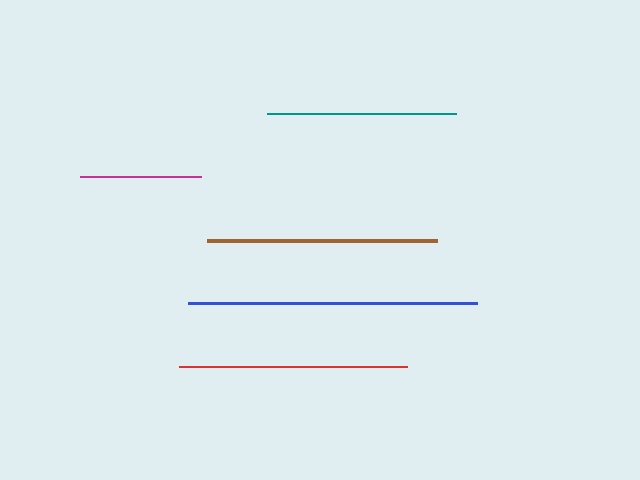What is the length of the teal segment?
The teal segment is approximately 189 pixels long.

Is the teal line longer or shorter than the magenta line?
The teal line is longer than the magenta line.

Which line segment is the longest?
The blue line is the longest at approximately 289 pixels.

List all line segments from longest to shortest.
From longest to shortest: blue, brown, red, teal, magenta.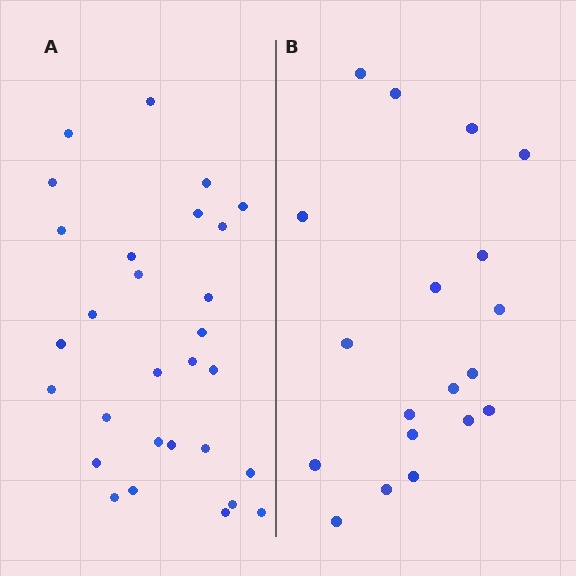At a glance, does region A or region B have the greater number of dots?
Region A (the left region) has more dots.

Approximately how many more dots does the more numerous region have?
Region A has roughly 10 or so more dots than region B.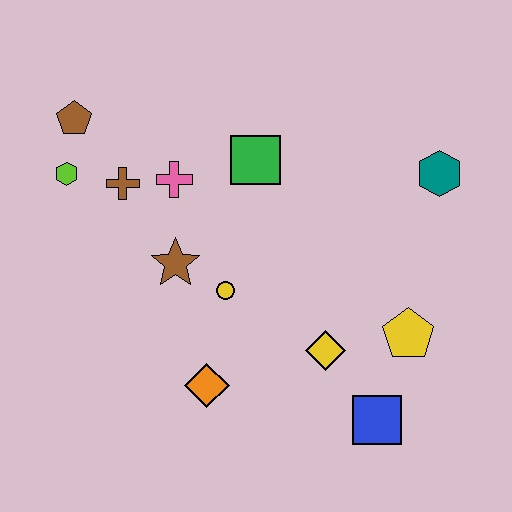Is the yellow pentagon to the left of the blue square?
No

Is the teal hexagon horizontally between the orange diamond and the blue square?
No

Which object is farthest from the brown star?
The teal hexagon is farthest from the brown star.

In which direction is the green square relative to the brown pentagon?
The green square is to the right of the brown pentagon.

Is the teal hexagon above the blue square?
Yes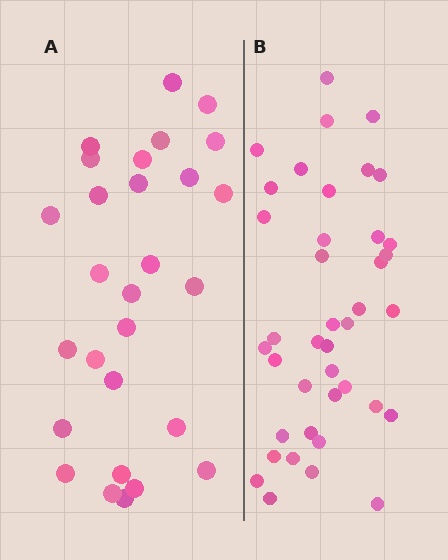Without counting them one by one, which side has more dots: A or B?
Region B (the right region) has more dots.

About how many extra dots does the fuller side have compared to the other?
Region B has roughly 12 or so more dots than region A.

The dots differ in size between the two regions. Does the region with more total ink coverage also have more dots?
No. Region A has more total ink coverage because its dots are larger, but region B actually contains more individual dots. Total area can be misleading — the number of items is what matters here.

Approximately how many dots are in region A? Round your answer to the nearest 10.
About 30 dots. (The exact count is 28, which rounds to 30.)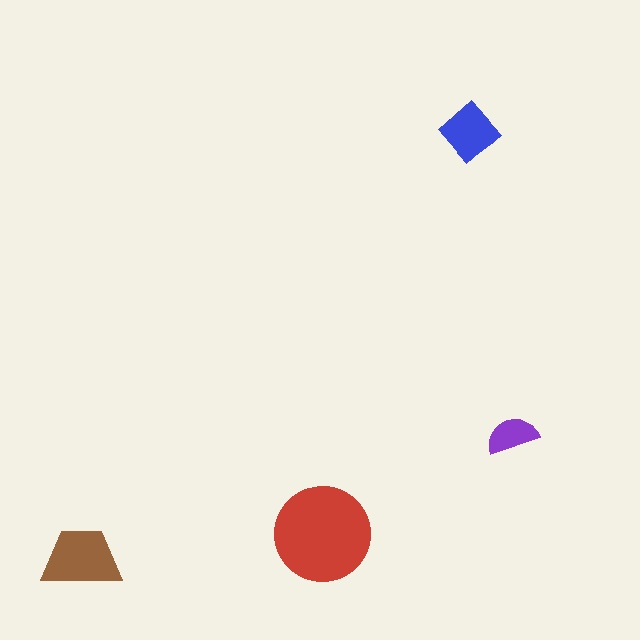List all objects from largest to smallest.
The red circle, the brown trapezoid, the blue diamond, the purple semicircle.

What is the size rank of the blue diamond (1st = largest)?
3rd.